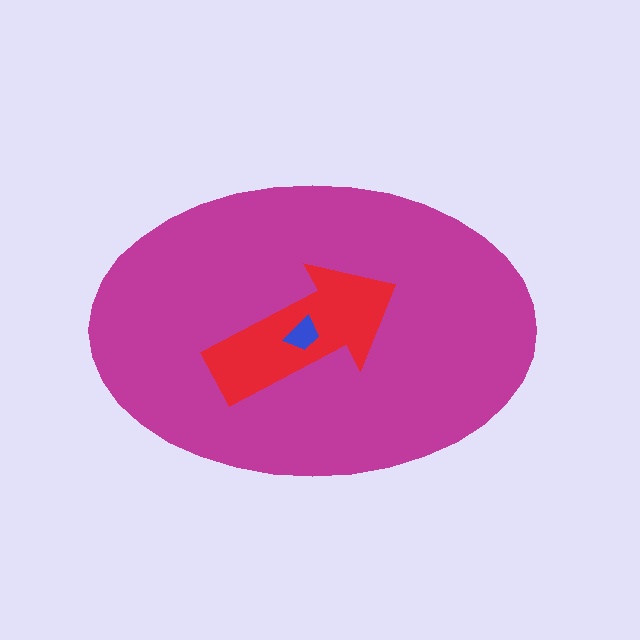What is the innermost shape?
The blue trapezoid.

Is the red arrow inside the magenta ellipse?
Yes.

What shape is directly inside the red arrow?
The blue trapezoid.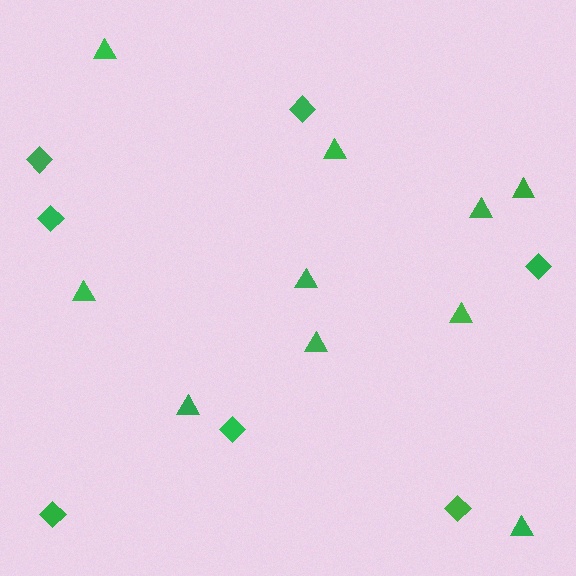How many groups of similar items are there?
There are 2 groups: one group of triangles (10) and one group of diamonds (7).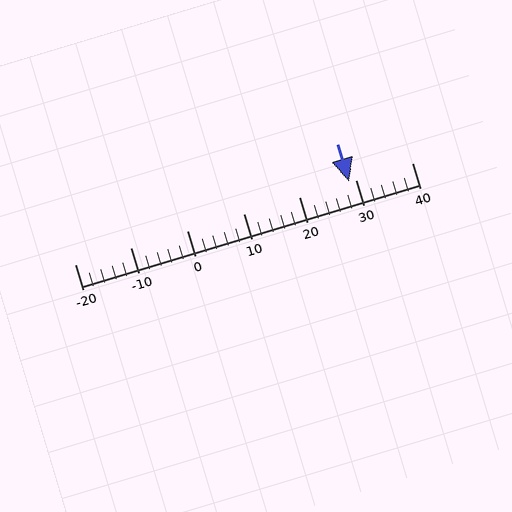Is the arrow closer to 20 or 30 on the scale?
The arrow is closer to 30.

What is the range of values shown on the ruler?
The ruler shows values from -20 to 40.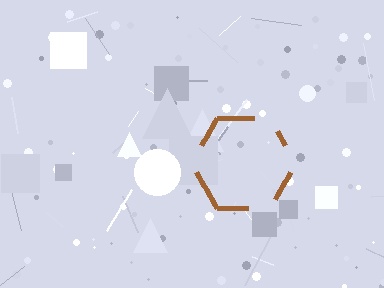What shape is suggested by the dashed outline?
The dashed outline suggests a hexagon.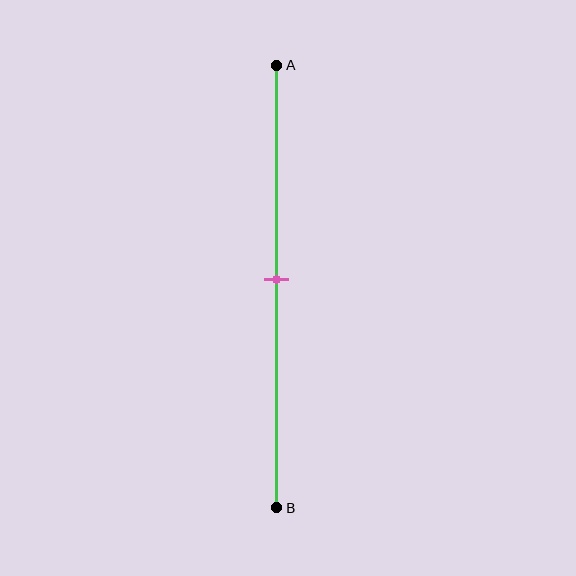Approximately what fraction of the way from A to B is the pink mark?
The pink mark is approximately 50% of the way from A to B.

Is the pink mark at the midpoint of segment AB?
Yes, the mark is approximately at the midpoint.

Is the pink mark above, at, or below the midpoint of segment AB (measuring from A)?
The pink mark is approximately at the midpoint of segment AB.